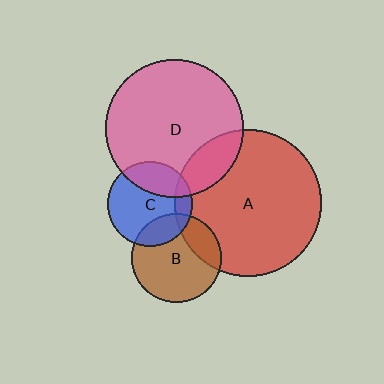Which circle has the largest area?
Circle A (red).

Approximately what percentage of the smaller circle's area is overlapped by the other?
Approximately 30%.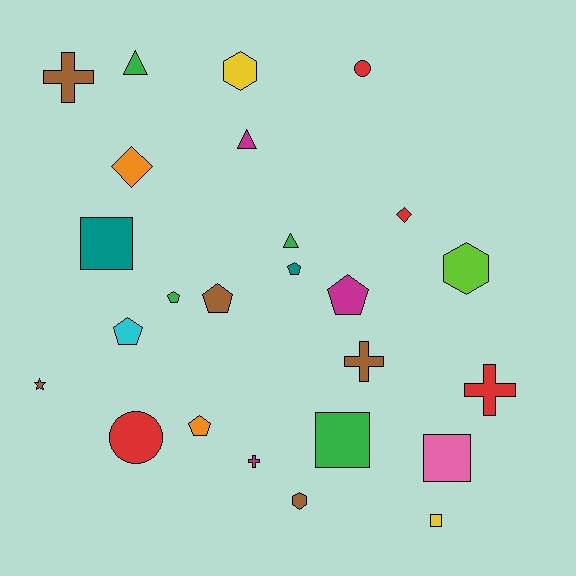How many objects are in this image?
There are 25 objects.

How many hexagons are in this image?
There are 3 hexagons.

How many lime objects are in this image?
There is 1 lime object.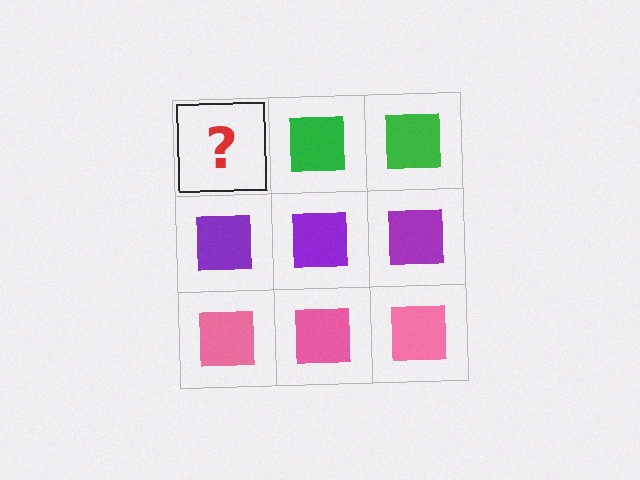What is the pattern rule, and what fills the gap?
The rule is that each row has a consistent color. The gap should be filled with a green square.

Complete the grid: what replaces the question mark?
The question mark should be replaced with a green square.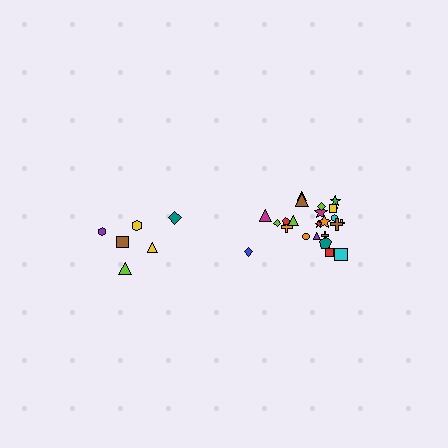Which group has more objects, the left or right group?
The right group.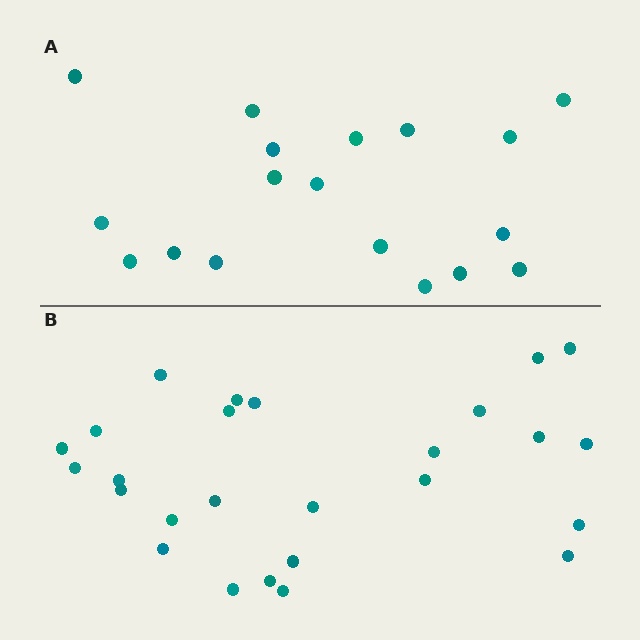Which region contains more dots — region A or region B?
Region B (the bottom region) has more dots.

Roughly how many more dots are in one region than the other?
Region B has roughly 8 or so more dots than region A.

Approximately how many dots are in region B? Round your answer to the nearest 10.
About 30 dots. (The exact count is 26, which rounds to 30.)